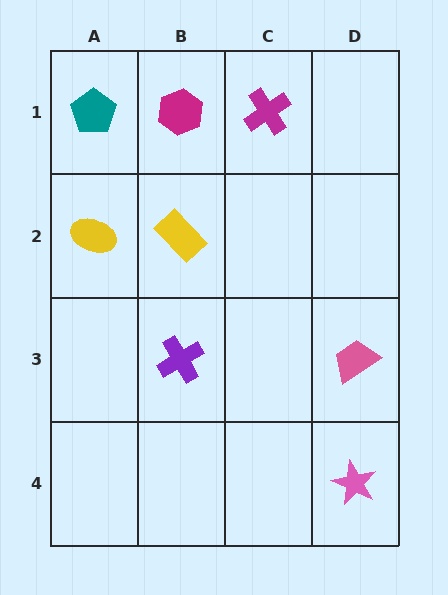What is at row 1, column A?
A teal pentagon.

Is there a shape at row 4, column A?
No, that cell is empty.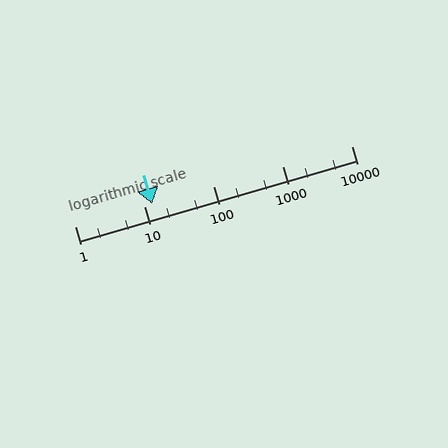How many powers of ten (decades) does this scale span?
The scale spans 4 decades, from 1 to 10000.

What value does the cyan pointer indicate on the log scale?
The pointer indicates approximately 13.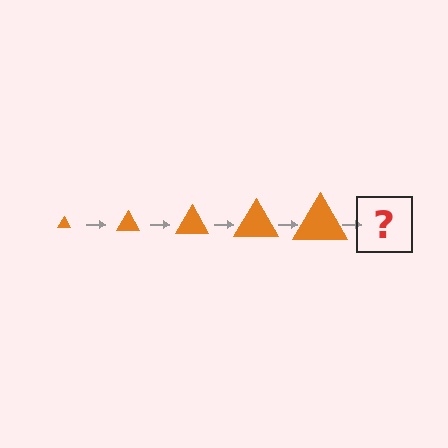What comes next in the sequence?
The next element should be an orange triangle, larger than the previous one.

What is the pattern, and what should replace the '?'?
The pattern is that the triangle gets progressively larger each step. The '?' should be an orange triangle, larger than the previous one.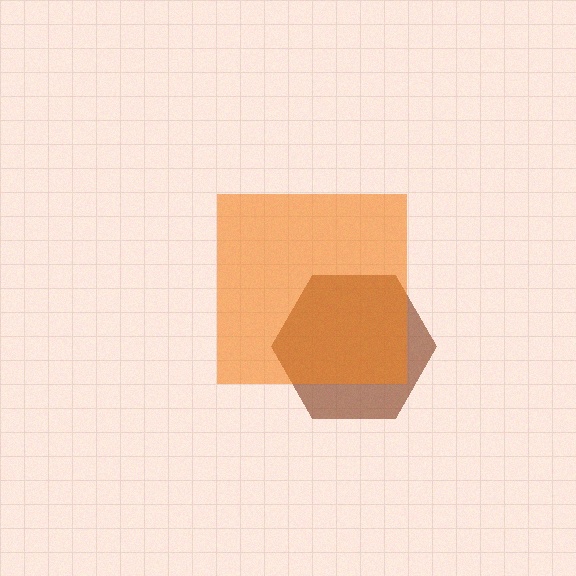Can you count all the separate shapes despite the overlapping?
Yes, there are 2 separate shapes.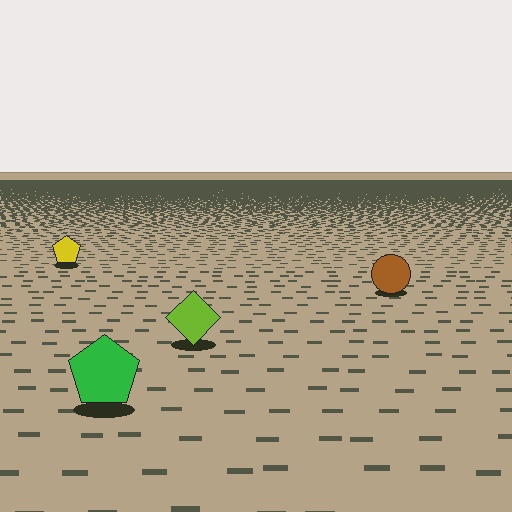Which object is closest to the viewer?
The green pentagon is closest. The texture marks near it are larger and more spread out.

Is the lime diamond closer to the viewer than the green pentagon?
No. The green pentagon is closer — you can tell from the texture gradient: the ground texture is coarser near it.